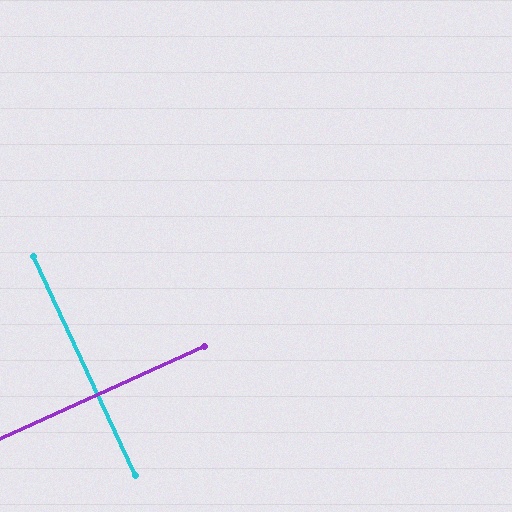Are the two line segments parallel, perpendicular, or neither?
Perpendicular — they meet at approximately 89°.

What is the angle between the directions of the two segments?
Approximately 89 degrees.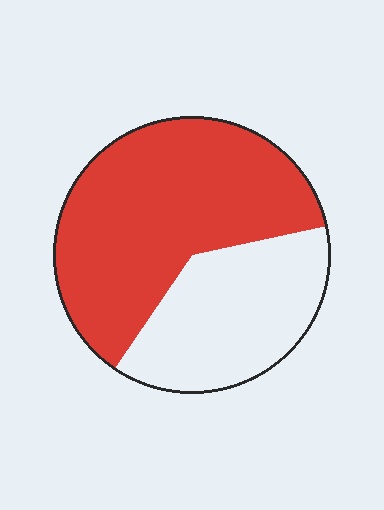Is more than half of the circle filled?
Yes.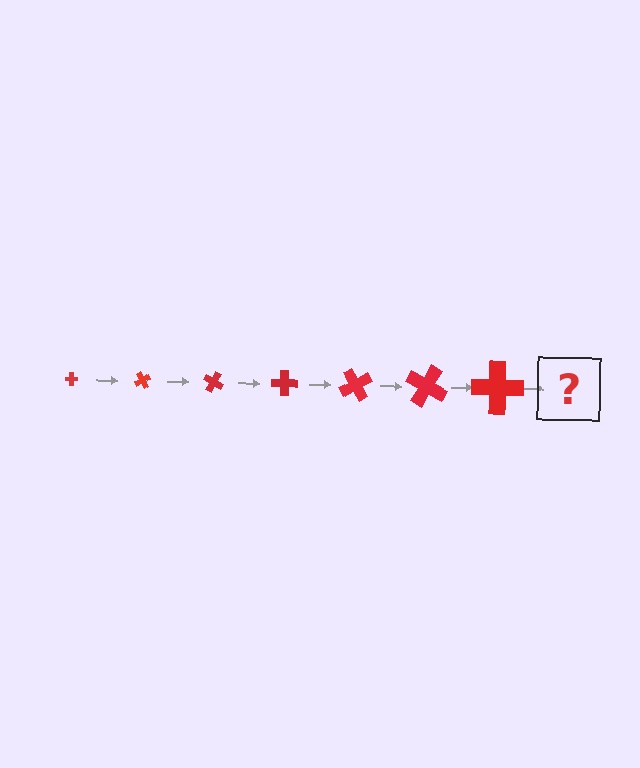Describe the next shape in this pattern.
It should be a cross, larger than the previous one and rotated 420 degrees from the start.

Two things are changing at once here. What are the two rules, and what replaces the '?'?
The two rules are that the cross grows larger each step and it rotates 60 degrees each step. The '?' should be a cross, larger than the previous one and rotated 420 degrees from the start.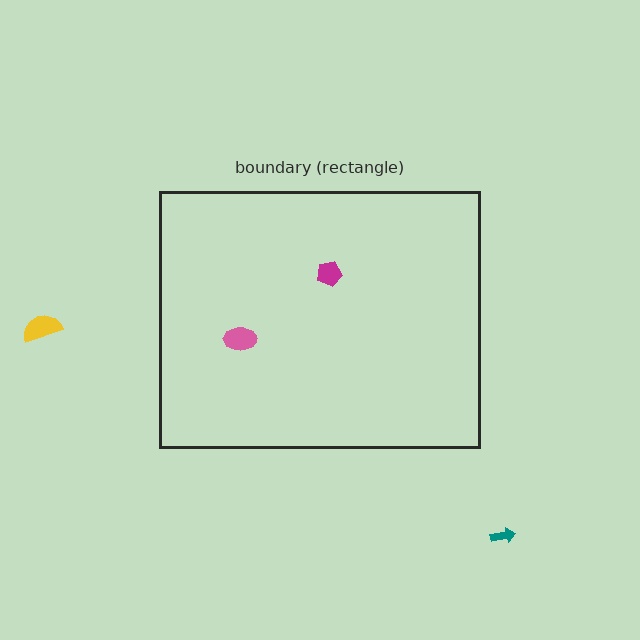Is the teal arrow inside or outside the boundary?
Outside.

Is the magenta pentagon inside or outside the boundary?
Inside.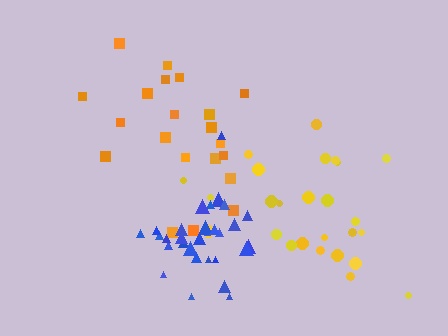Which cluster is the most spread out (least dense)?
Orange.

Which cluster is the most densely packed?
Blue.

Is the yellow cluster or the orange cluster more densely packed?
Yellow.